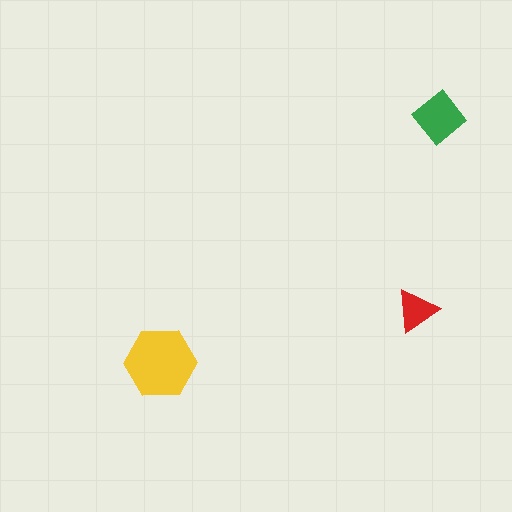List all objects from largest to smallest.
The yellow hexagon, the green diamond, the red triangle.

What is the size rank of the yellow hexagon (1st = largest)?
1st.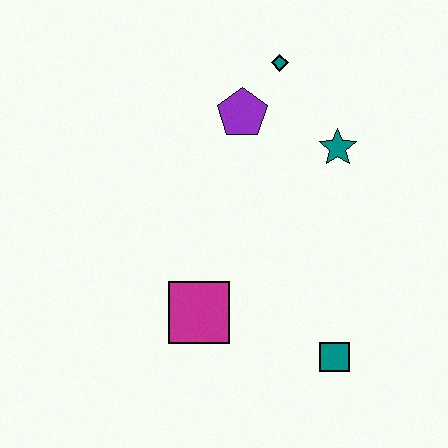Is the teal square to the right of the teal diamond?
Yes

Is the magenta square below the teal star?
Yes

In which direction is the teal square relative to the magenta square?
The teal square is to the right of the magenta square.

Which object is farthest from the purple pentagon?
The teal square is farthest from the purple pentagon.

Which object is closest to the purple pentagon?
The teal diamond is closest to the purple pentagon.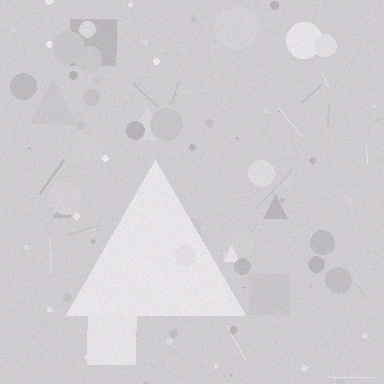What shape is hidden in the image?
A triangle is hidden in the image.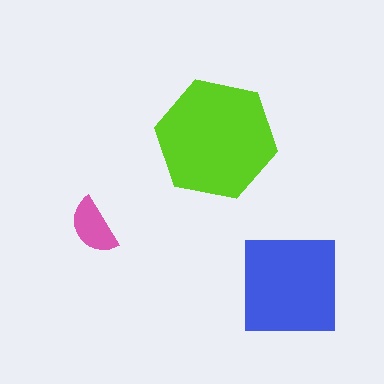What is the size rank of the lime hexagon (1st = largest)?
1st.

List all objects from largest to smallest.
The lime hexagon, the blue square, the pink semicircle.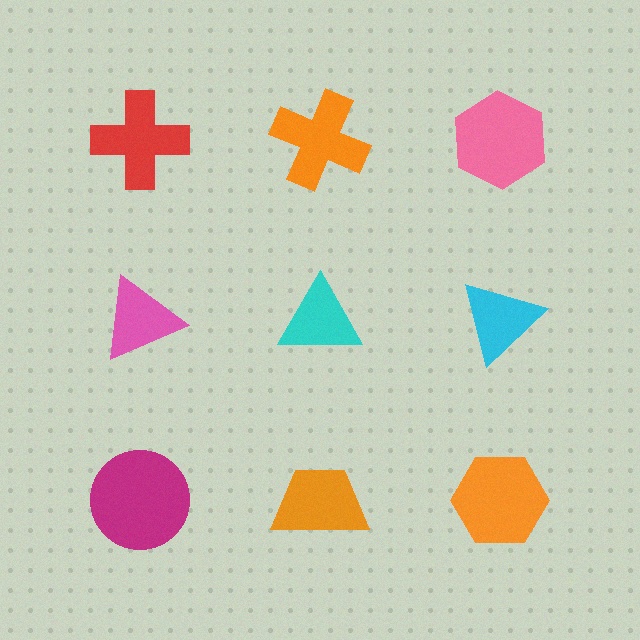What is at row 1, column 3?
A pink hexagon.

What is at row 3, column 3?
An orange hexagon.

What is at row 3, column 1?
A magenta circle.